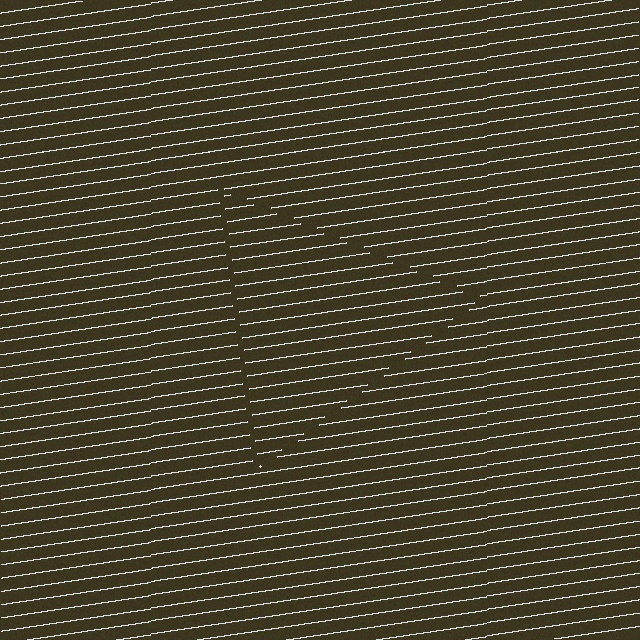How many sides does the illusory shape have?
3 sides — the line-ends trace a triangle.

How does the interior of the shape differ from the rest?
The interior of the shape contains the same grating, shifted by half a period — the contour is defined by the phase discontinuity where line-ends from the inner and outer gratings abut.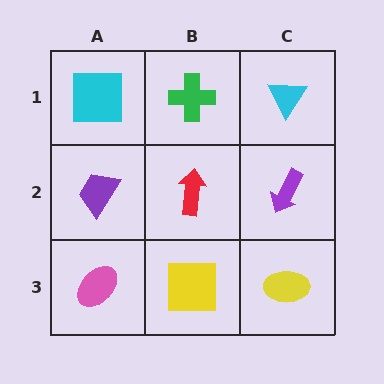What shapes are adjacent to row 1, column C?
A purple arrow (row 2, column C), a green cross (row 1, column B).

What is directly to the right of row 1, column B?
A cyan triangle.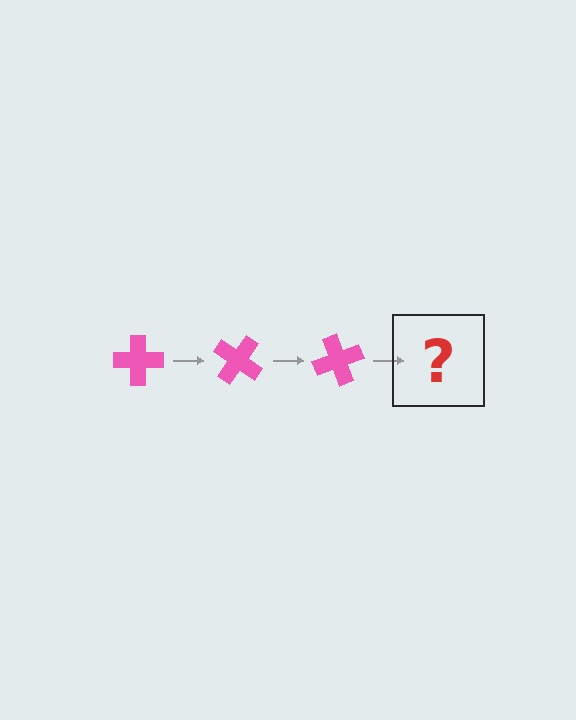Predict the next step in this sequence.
The next step is a pink cross rotated 105 degrees.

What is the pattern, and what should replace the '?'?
The pattern is that the cross rotates 35 degrees each step. The '?' should be a pink cross rotated 105 degrees.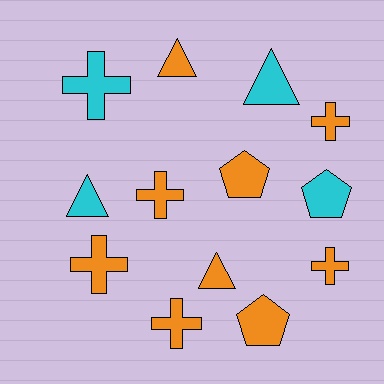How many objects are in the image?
There are 13 objects.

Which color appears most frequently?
Orange, with 9 objects.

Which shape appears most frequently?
Cross, with 6 objects.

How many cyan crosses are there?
There is 1 cyan cross.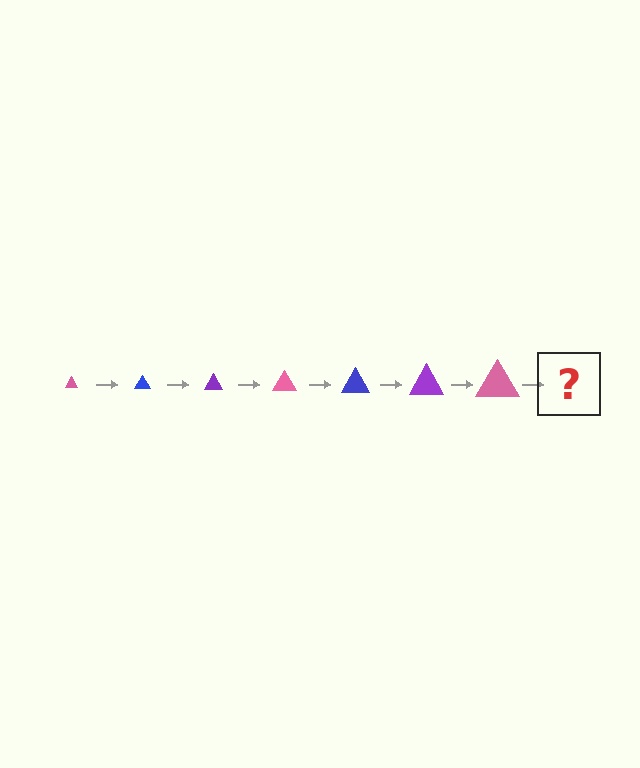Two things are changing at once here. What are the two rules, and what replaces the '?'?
The two rules are that the triangle grows larger each step and the color cycles through pink, blue, and purple. The '?' should be a blue triangle, larger than the previous one.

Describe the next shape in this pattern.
It should be a blue triangle, larger than the previous one.